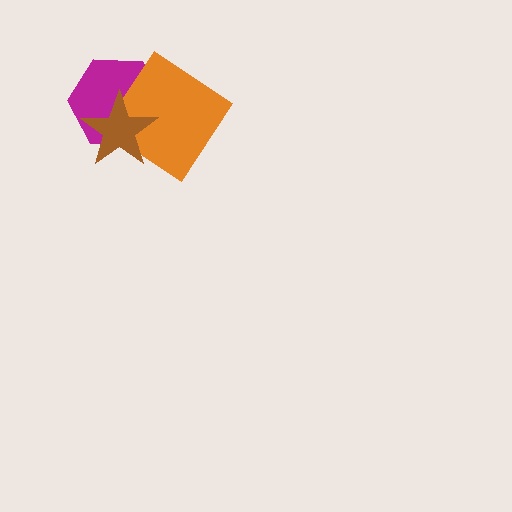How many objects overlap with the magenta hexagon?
2 objects overlap with the magenta hexagon.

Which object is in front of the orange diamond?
The brown star is in front of the orange diamond.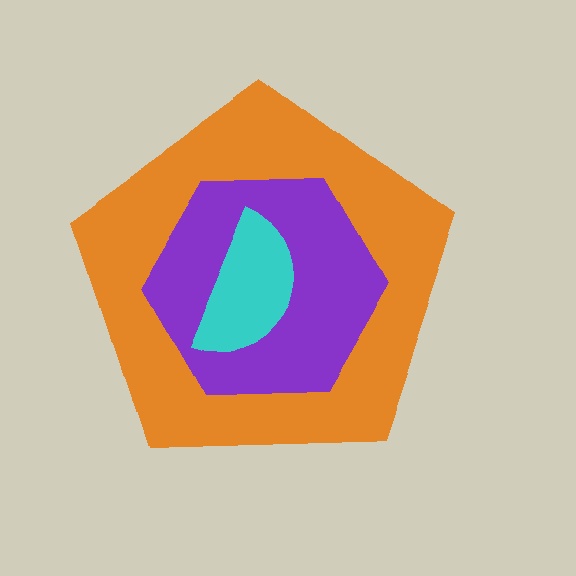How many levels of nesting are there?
3.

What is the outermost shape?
The orange pentagon.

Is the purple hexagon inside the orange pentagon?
Yes.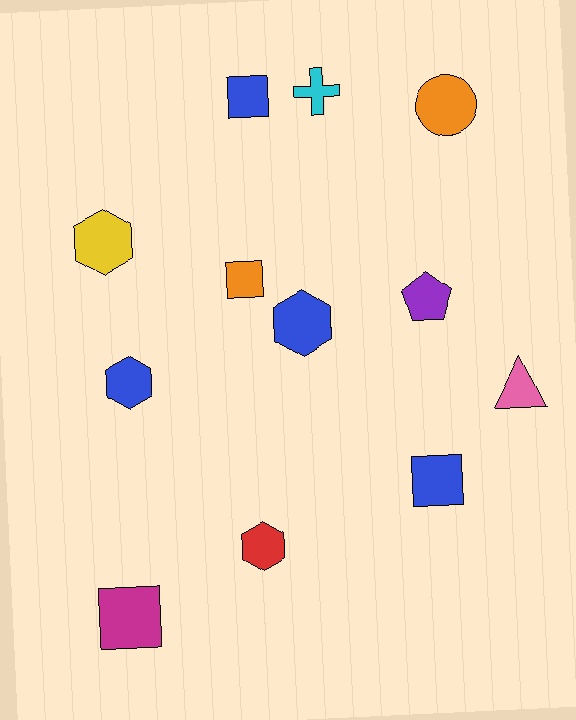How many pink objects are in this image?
There is 1 pink object.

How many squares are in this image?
There are 4 squares.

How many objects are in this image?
There are 12 objects.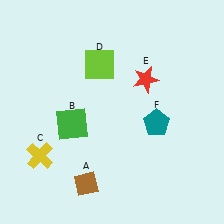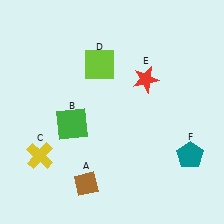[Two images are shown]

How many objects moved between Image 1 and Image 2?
1 object moved between the two images.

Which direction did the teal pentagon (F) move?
The teal pentagon (F) moved right.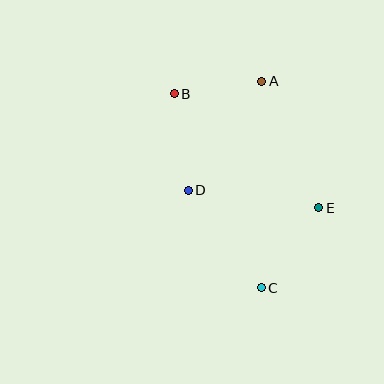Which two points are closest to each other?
Points A and B are closest to each other.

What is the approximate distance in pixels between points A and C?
The distance between A and C is approximately 207 pixels.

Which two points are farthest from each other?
Points B and C are farthest from each other.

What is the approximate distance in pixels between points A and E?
The distance between A and E is approximately 139 pixels.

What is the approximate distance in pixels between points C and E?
The distance between C and E is approximately 99 pixels.